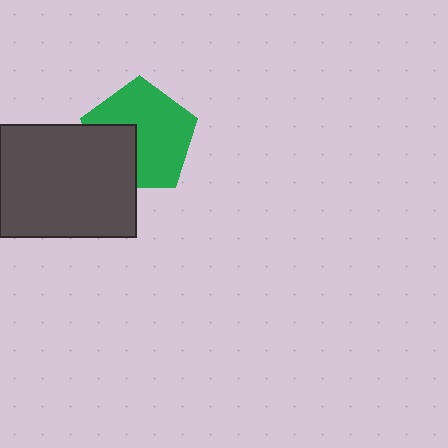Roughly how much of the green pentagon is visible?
Most of it is visible (roughly 68%).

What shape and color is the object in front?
The object in front is a dark gray rectangle.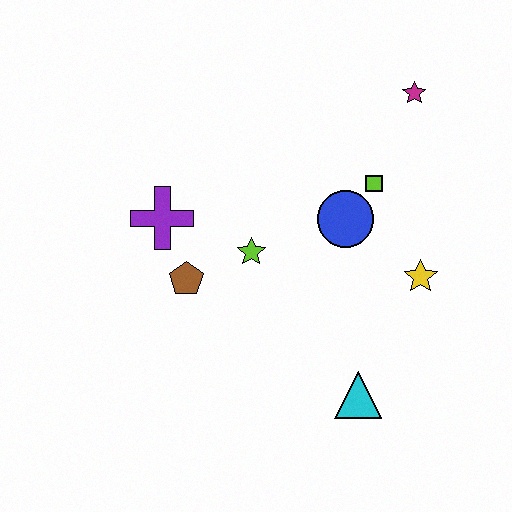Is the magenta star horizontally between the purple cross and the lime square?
No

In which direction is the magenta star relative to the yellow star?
The magenta star is above the yellow star.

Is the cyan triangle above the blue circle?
No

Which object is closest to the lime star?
The brown pentagon is closest to the lime star.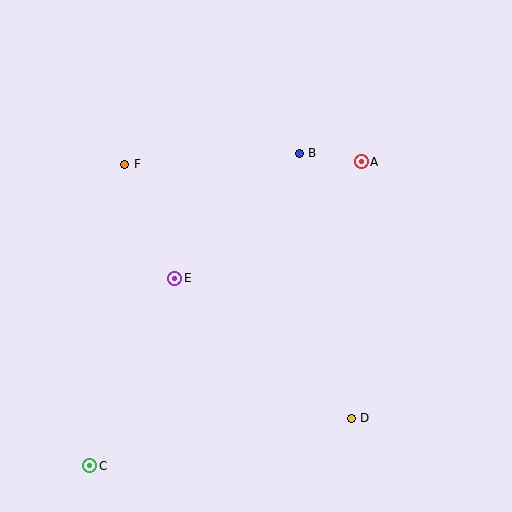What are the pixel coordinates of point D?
Point D is at (351, 418).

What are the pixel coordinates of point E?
Point E is at (175, 278).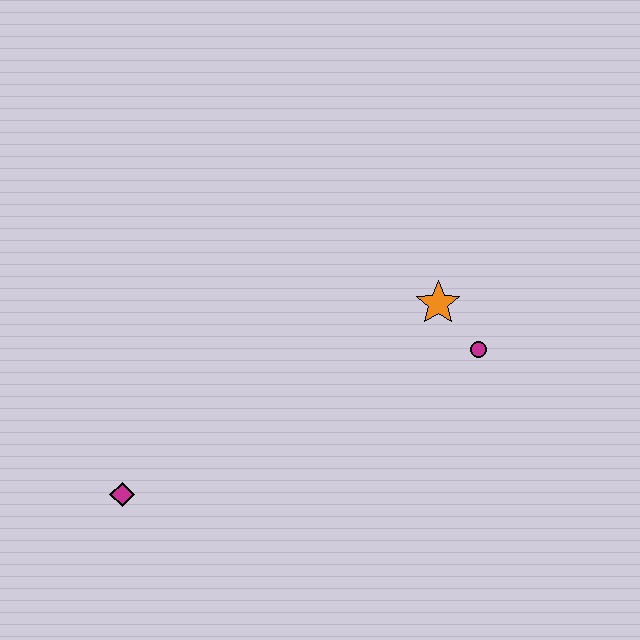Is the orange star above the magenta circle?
Yes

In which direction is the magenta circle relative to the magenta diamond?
The magenta circle is to the right of the magenta diamond.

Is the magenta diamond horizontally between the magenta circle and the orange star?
No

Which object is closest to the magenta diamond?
The orange star is closest to the magenta diamond.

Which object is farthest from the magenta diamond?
The magenta circle is farthest from the magenta diamond.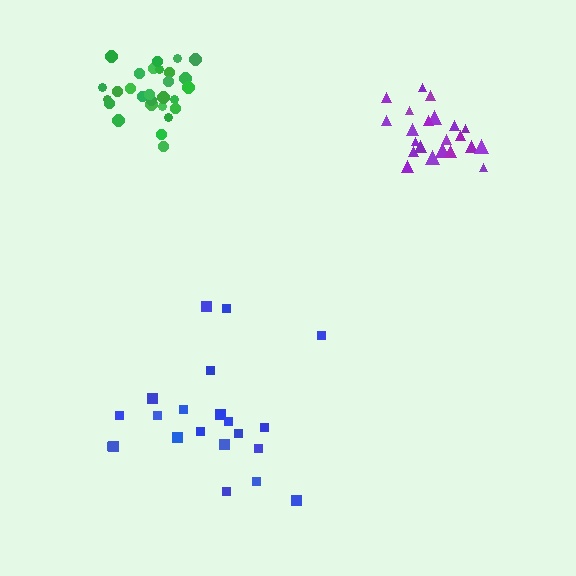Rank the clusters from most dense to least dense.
green, purple, blue.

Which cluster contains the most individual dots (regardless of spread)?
Green (29).